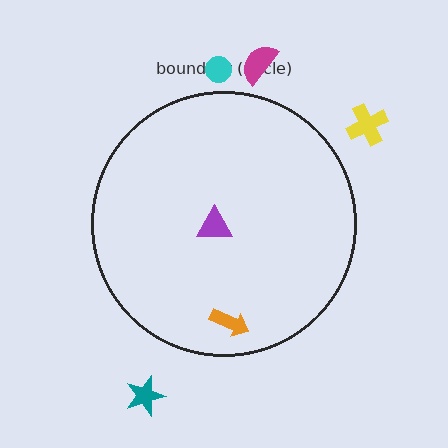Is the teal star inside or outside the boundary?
Outside.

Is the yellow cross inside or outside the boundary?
Outside.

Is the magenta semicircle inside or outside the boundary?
Outside.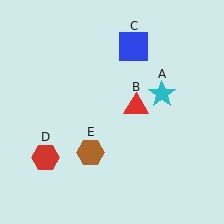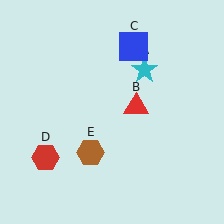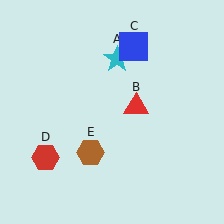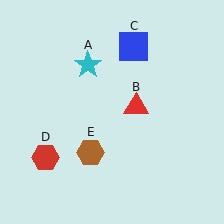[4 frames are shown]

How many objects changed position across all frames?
1 object changed position: cyan star (object A).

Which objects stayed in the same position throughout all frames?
Red triangle (object B) and blue square (object C) and red hexagon (object D) and brown hexagon (object E) remained stationary.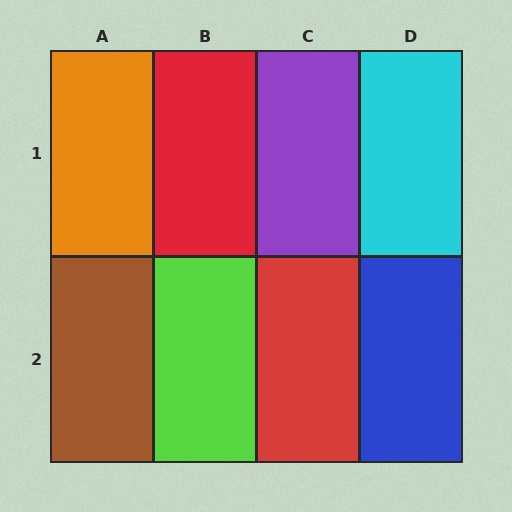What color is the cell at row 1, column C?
Purple.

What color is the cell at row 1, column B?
Red.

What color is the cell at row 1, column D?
Cyan.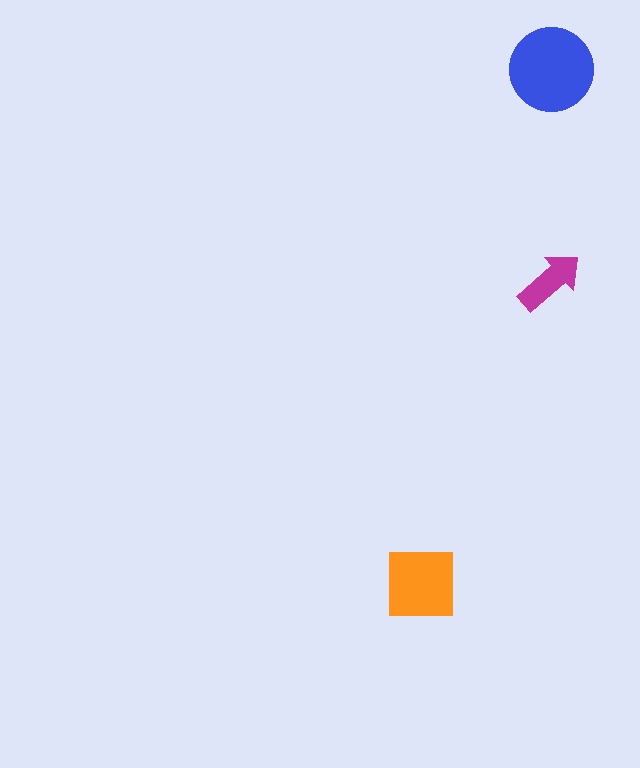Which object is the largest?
The blue circle.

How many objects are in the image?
There are 3 objects in the image.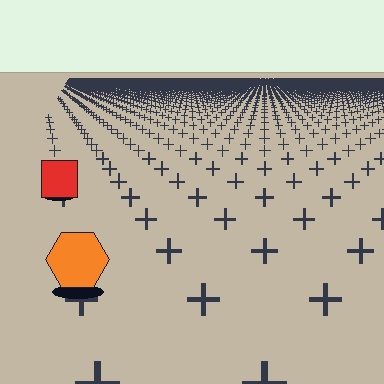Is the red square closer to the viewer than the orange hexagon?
No. The orange hexagon is closer — you can tell from the texture gradient: the ground texture is coarser near it.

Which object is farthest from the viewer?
The red square is farthest from the viewer. It appears smaller and the ground texture around it is denser.